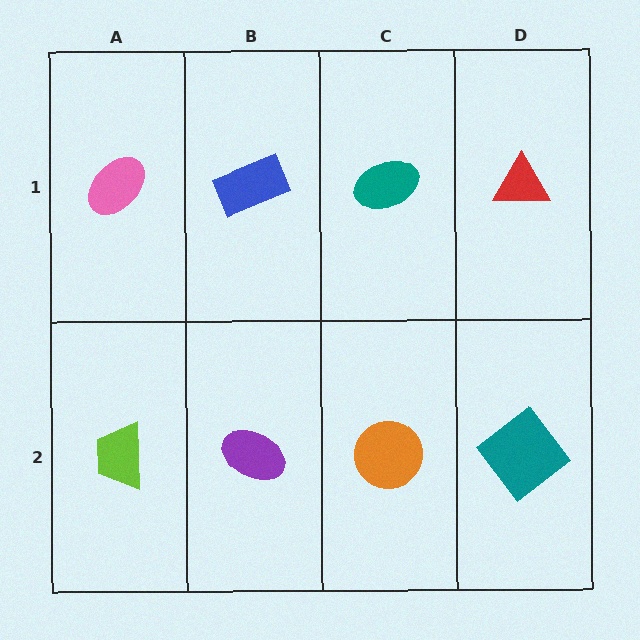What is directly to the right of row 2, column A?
A purple ellipse.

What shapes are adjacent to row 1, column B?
A purple ellipse (row 2, column B), a pink ellipse (row 1, column A), a teal ellipse (row 1, column C).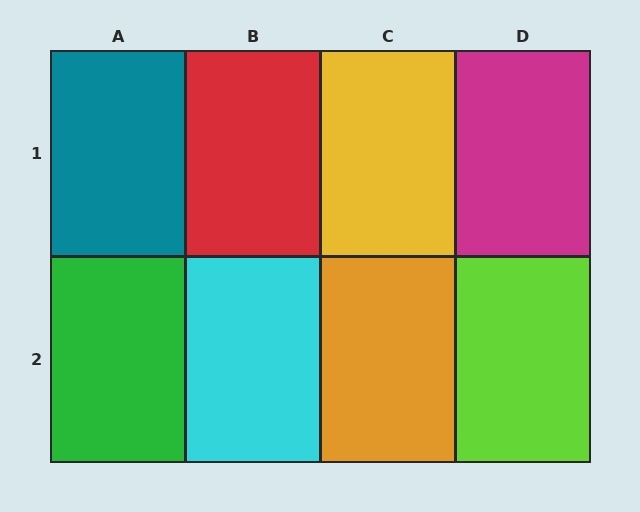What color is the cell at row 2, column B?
Cyan.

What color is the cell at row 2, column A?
Green.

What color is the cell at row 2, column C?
Orange.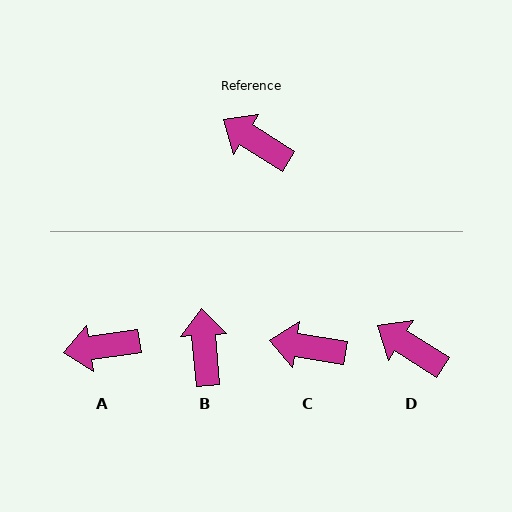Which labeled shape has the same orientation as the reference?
D.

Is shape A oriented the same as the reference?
No, it is off by about 41 degrees.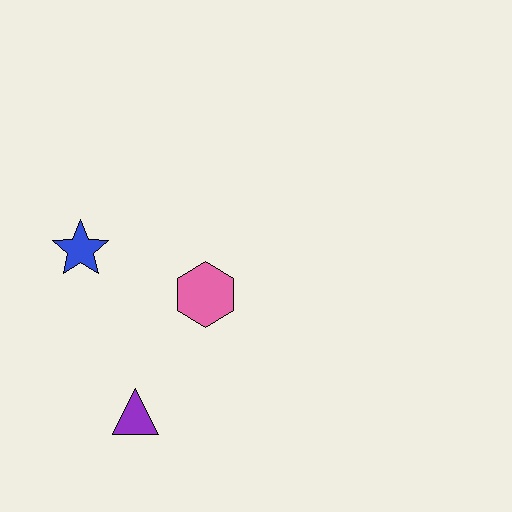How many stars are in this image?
There is 1 star.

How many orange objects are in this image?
There are no orange objects.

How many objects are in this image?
There are 3 objects.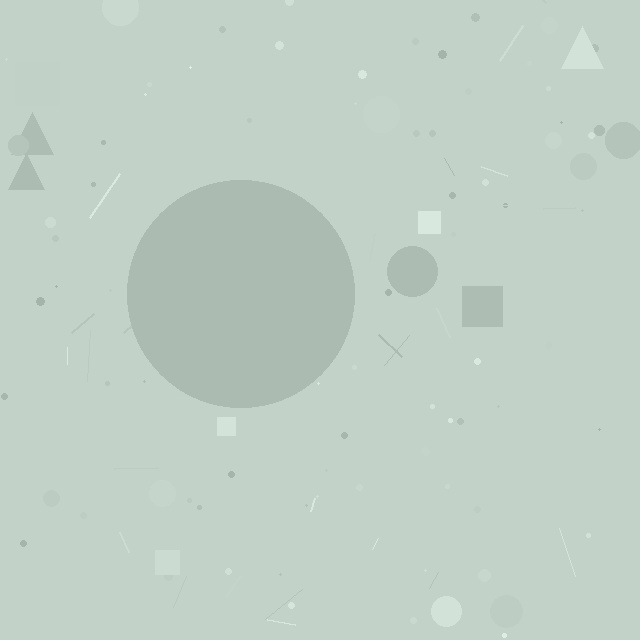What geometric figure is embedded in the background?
A circle is embedded in the background.